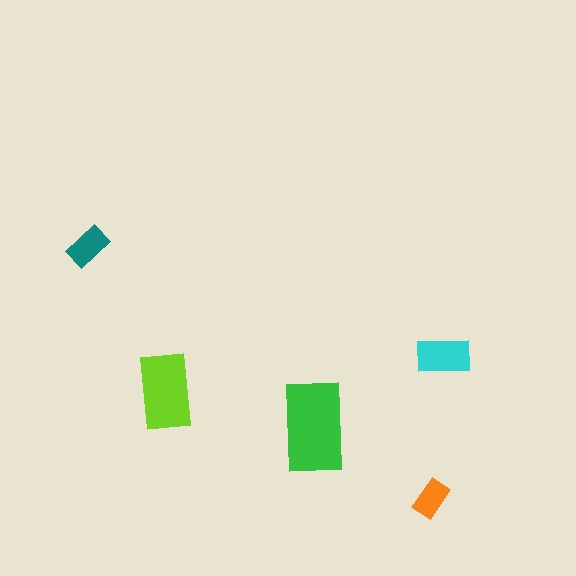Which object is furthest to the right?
The cyan rectangle is rightmost.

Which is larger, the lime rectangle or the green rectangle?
The green one.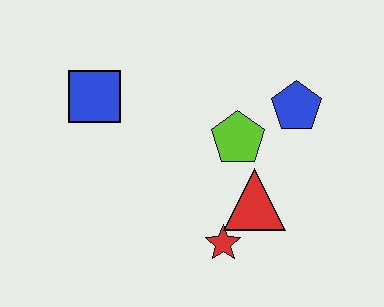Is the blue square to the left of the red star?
Yes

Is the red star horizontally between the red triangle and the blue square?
Yes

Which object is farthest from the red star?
The blue square is farthest from the red star.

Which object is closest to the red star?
The red triangle is closest to the red star.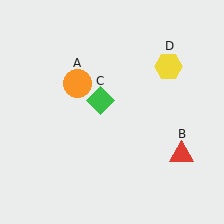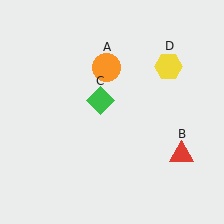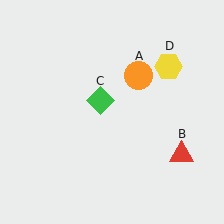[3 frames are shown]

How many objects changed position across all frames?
1 object changed position: orange circle (object A).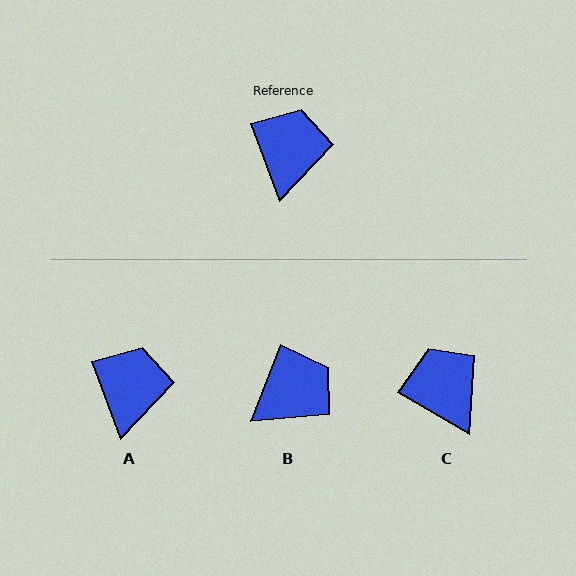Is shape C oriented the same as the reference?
No, it is off by about 39 degrees.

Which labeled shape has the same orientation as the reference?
A.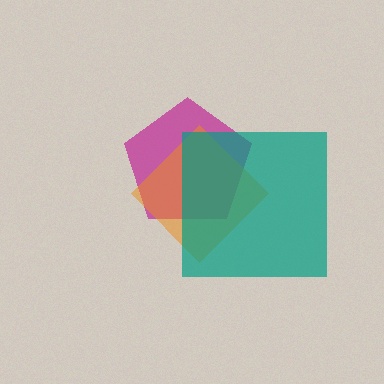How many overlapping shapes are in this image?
There are 3 overlapping shapes in the image.